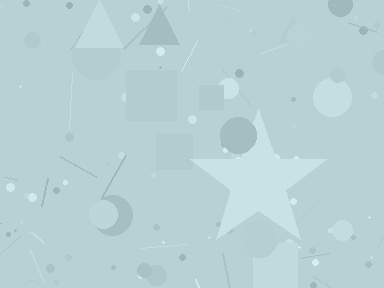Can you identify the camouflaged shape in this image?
The camouflaged shape is a star.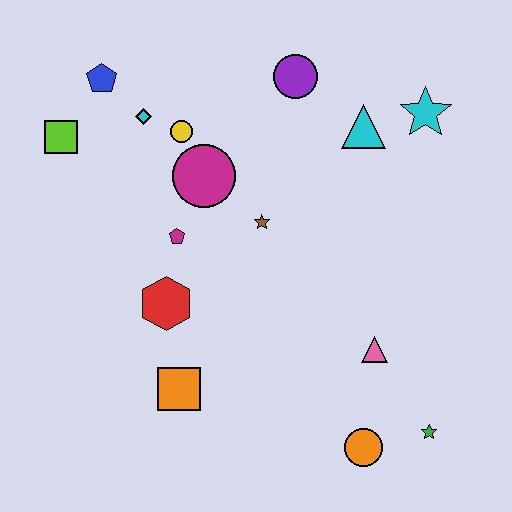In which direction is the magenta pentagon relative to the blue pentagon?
The magenta pentagon is below the blue pentagon.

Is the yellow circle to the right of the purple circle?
No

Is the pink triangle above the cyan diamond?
No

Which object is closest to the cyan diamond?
The yellow circle is closest to the cyan diamond.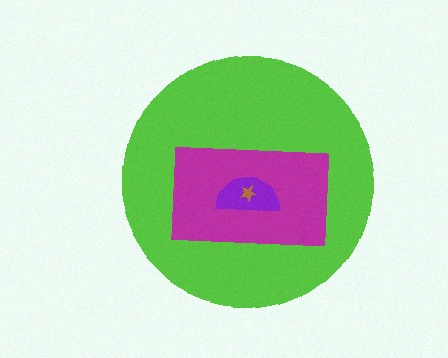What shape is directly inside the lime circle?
The magenta rectangle.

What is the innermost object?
The brown star.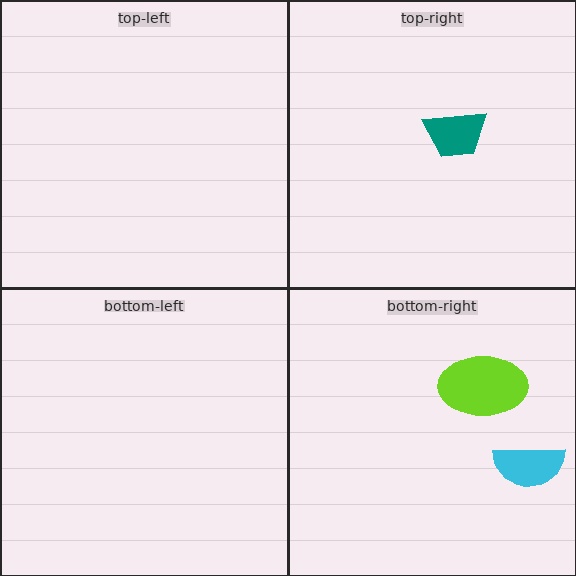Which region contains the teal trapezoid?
The top-right region.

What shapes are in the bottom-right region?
The cyan semicircle, the lime ellipse.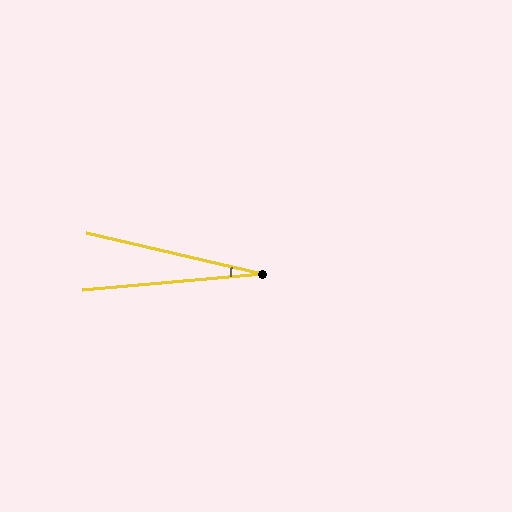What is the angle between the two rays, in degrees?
Approximately 18 degrees.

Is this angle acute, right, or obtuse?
It is acute.